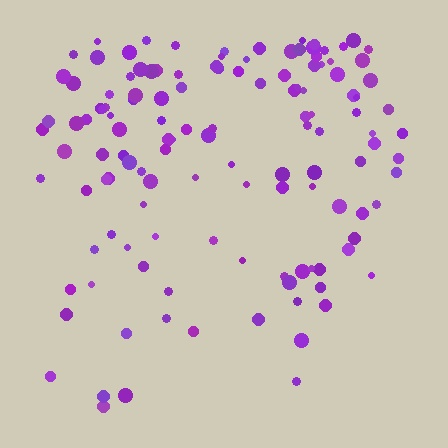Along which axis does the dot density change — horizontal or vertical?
Vertical.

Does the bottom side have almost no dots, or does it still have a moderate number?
Still a moderate number, just noticeably fewer than the top.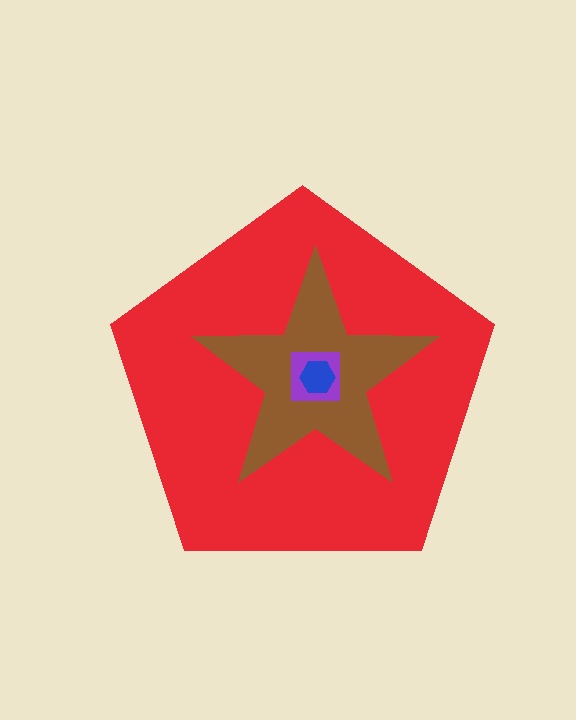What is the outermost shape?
The red pentagon.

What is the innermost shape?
The blue hexagon.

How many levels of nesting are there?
4.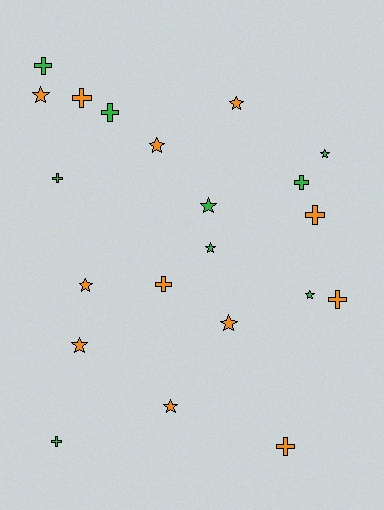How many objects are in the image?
There are 21 objects.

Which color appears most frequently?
Orange, with 12 objects.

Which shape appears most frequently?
Star, with 11 objects.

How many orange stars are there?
There are 7 orange stars.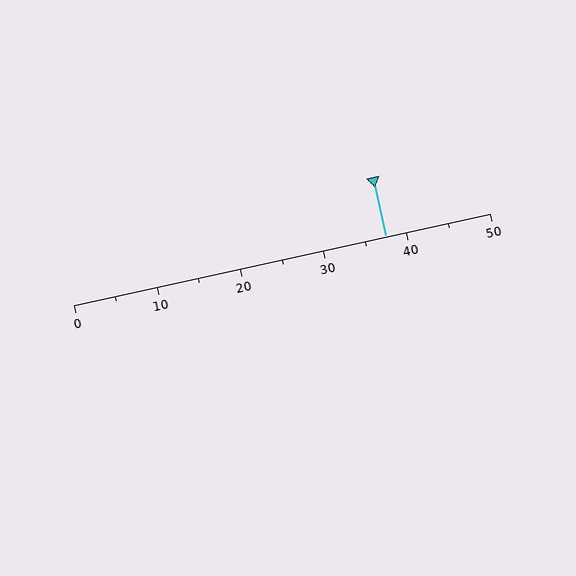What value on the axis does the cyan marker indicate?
The marker indicates approximately 37.5.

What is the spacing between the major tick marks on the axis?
The major ticks are spaced 10 apart.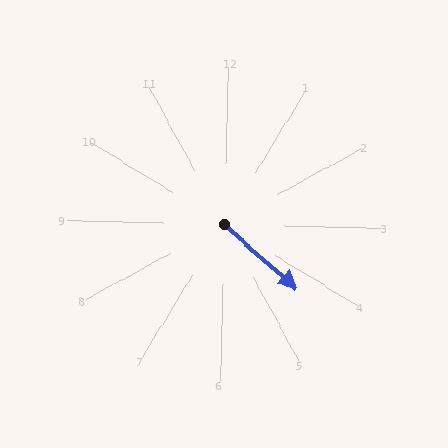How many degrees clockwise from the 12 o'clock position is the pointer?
Approximately 130 degrees.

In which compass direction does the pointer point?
Southeast.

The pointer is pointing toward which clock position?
Roughly 4 o'clock.